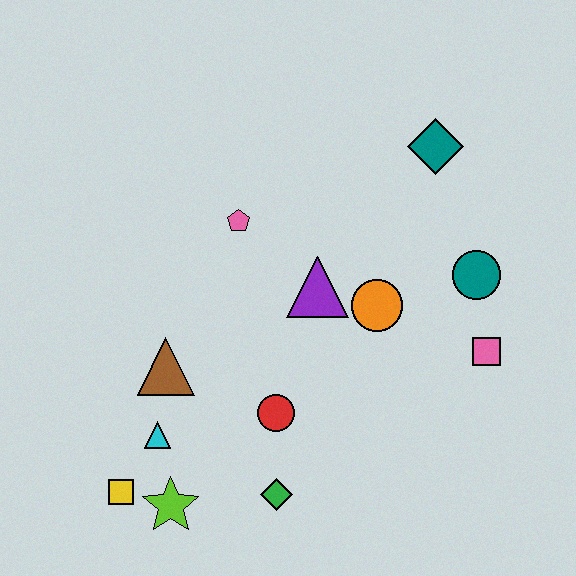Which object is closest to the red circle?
The green diamond is closest to the red circle.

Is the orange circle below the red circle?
No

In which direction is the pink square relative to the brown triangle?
The pink square is to the right of the brown triangle.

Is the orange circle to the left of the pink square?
Yes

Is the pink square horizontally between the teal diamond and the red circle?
No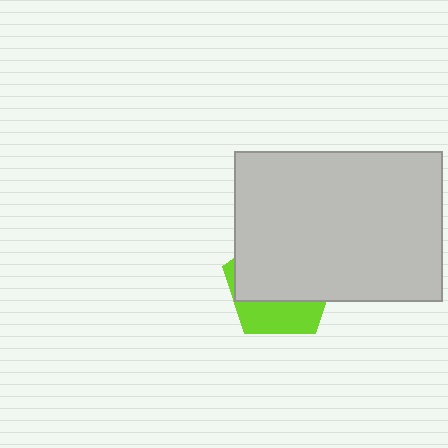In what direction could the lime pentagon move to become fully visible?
The lime pentagon could move down. That would shift it out from behind the light gray rectangle entirely.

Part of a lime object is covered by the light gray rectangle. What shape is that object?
It is a pentagon.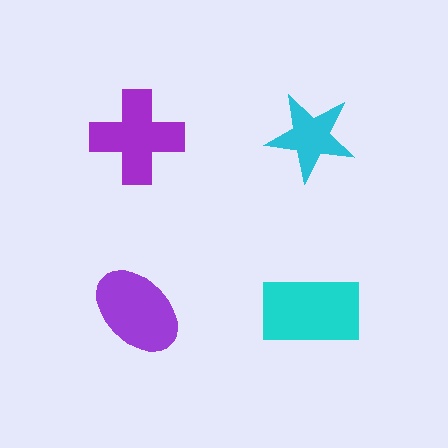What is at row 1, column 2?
A cyan star.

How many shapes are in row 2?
2 shapes.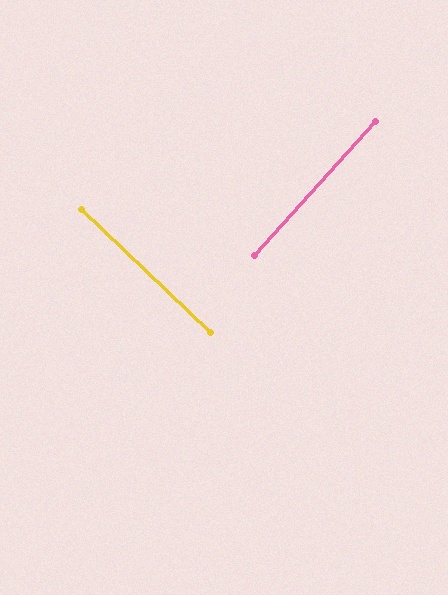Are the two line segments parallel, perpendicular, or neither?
Perpendicular — they meet at approximately 89°.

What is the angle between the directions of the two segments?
Approximately 89 degrees.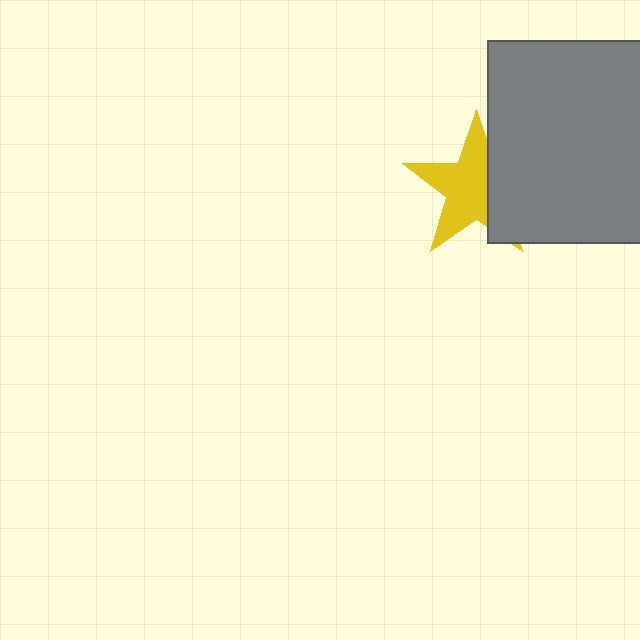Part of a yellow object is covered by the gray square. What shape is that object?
It is a star.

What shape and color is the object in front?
The object in front is a gray square.